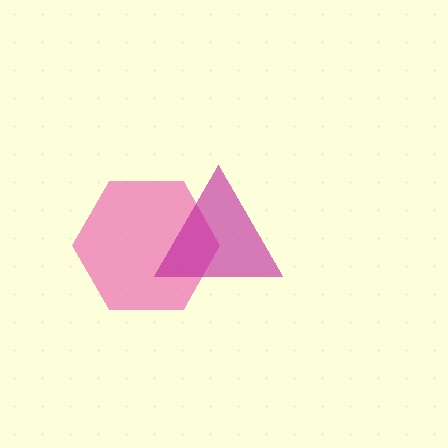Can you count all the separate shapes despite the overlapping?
Yes, there are 2 separate shapes.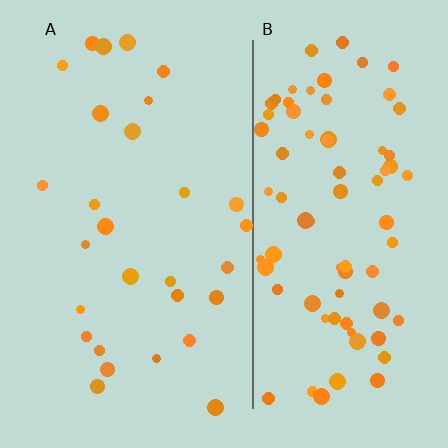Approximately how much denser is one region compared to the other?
Approximately 2.9× — region B over region A.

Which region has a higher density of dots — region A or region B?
B (the right).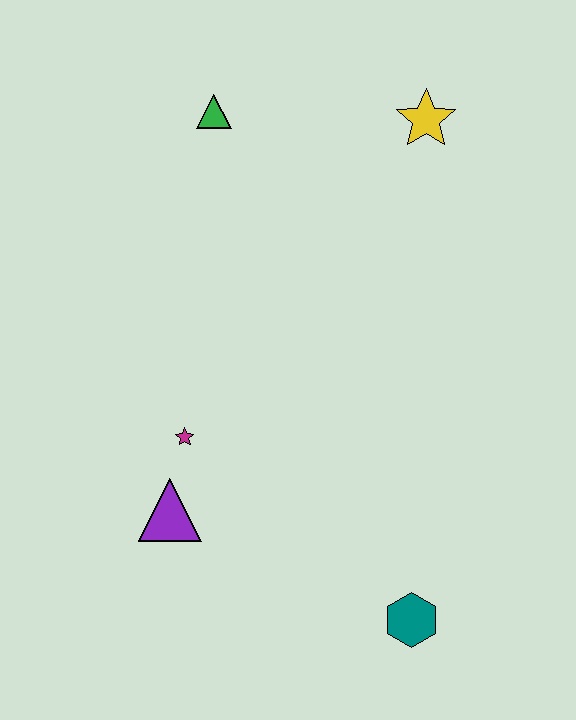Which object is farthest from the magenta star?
The yellow star is farthest from the magenta star.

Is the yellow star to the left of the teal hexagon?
No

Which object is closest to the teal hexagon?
The purple triangle is closest to the teal hexagon.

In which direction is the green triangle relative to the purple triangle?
The green triangle is above the purple triangle.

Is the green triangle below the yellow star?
No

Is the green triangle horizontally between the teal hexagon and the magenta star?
Yes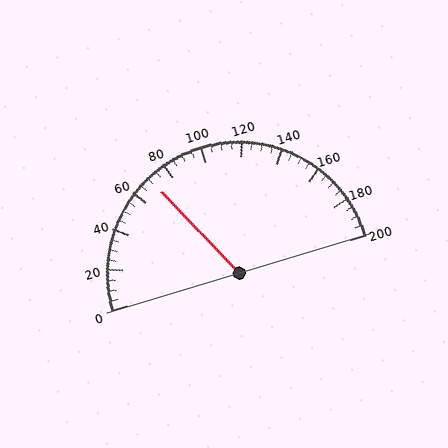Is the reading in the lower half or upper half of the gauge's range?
The reading is in the lower half of the range (0 to 200).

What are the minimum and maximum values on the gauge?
The gauge ranges from 0 to 200.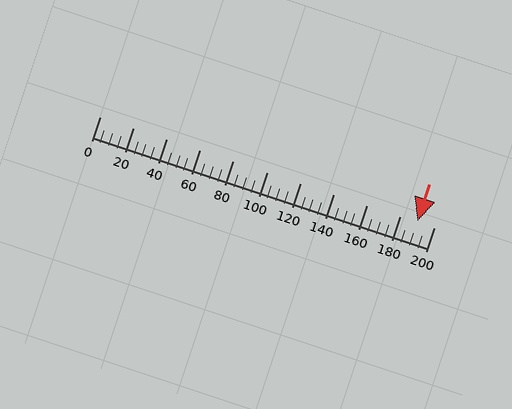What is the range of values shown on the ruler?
The ruler shows values from 0 to 200.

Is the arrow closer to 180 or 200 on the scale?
The arrow is closer to 200.